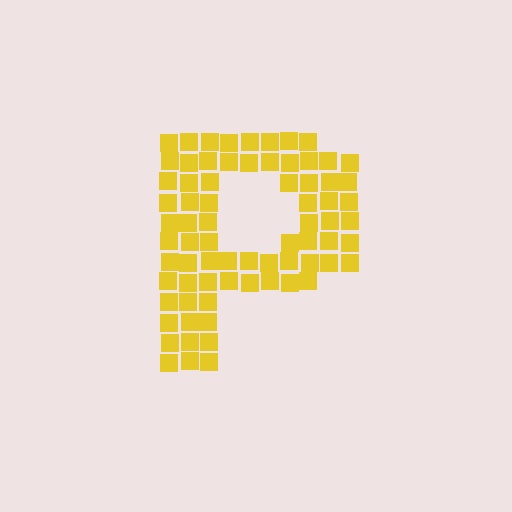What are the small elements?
The small elements are squares.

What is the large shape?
The large shape is the letter P.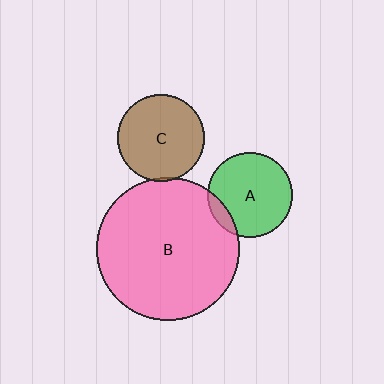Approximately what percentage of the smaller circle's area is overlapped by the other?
Approximately 5%.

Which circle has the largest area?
Circle B (pink).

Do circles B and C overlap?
Yes.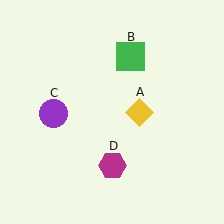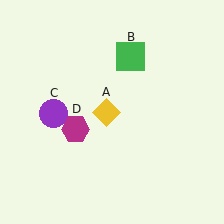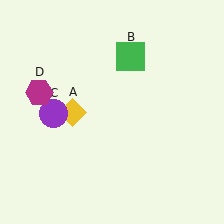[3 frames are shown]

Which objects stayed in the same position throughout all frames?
Green square (object B) and purple circle (object C) remained stationary.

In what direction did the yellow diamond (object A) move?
The yellow diamond (object A) moved left.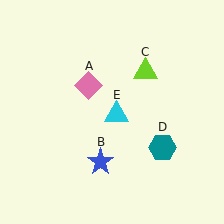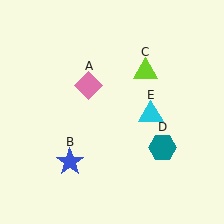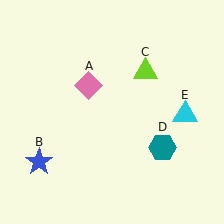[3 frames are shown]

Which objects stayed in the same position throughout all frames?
Pink diamond (object A) and lime triangle (object C) and teal hexagon (object D) remained stationary.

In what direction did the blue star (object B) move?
The blue star (object B) moved left.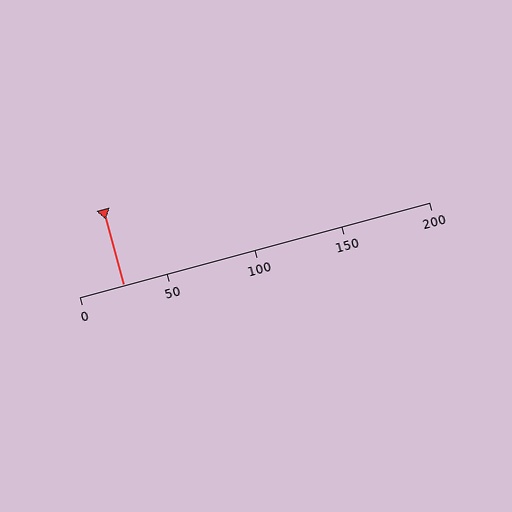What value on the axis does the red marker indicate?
The marker indicates approximately 25.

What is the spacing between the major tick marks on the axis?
The major ticks are spaced 50 apart.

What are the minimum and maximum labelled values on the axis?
The axis runs from 0 to 200.